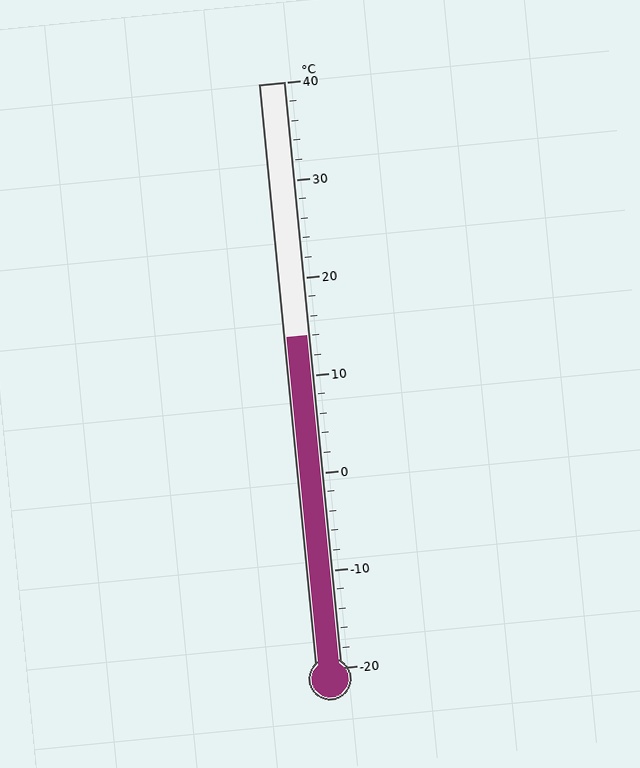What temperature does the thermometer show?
The thermometer shows approximately 14°C.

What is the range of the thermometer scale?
The thermometer scale ranges from -20°C to 40°C.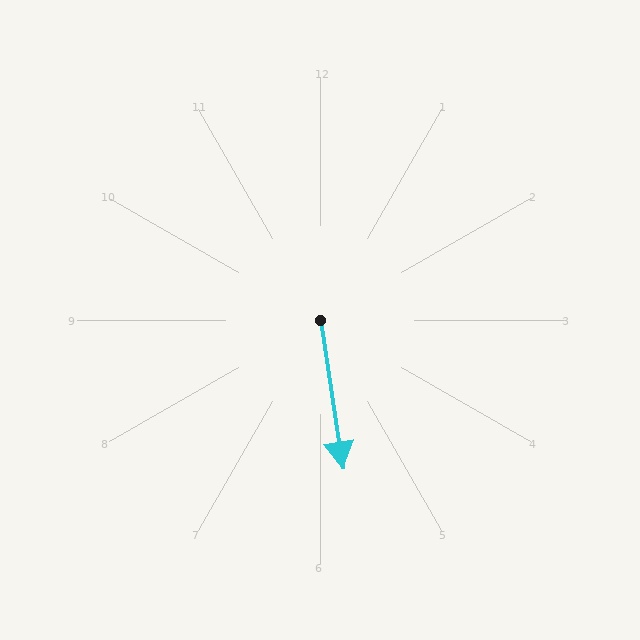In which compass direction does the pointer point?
South.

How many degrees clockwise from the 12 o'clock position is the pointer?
Approximately 171 degrees.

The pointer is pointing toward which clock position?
Roughly 6 o'clock.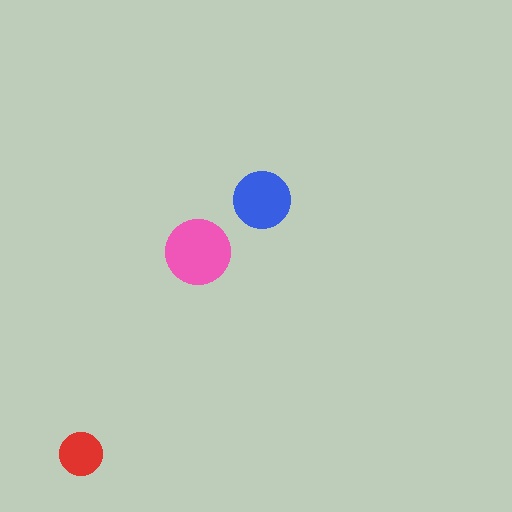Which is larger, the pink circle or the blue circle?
The pink one.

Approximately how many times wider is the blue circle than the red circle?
About 1.5 times wider.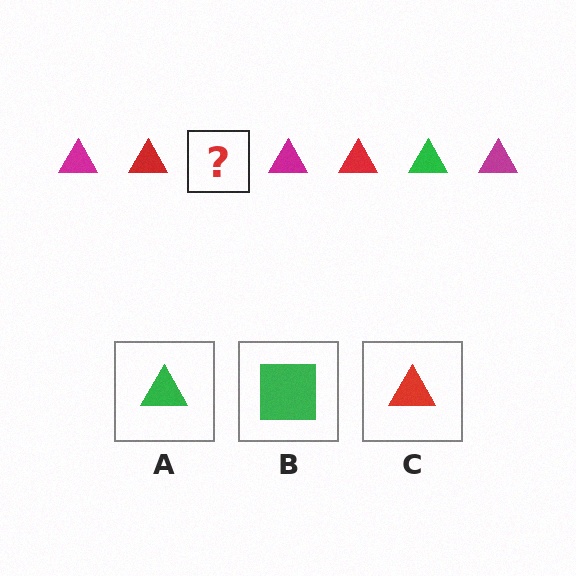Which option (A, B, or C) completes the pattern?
A.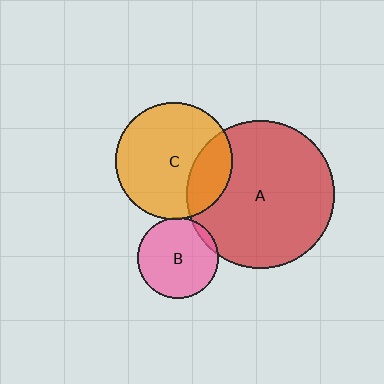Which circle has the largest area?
Circle A (red).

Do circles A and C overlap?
Yes.